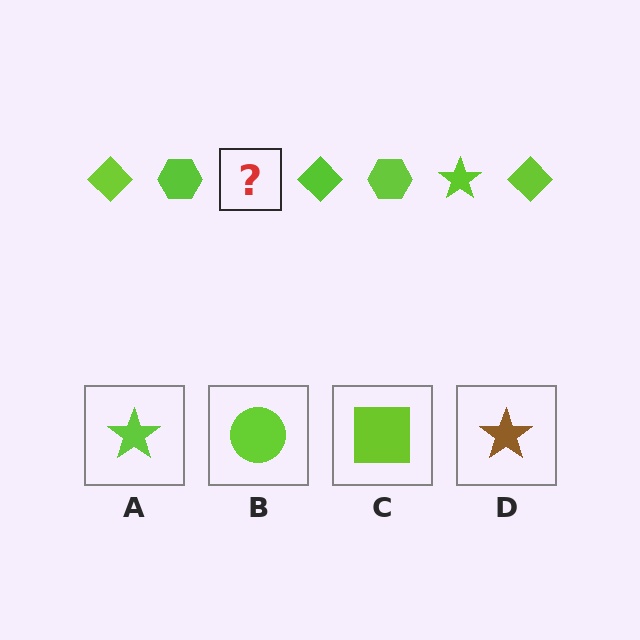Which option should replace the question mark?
Option A.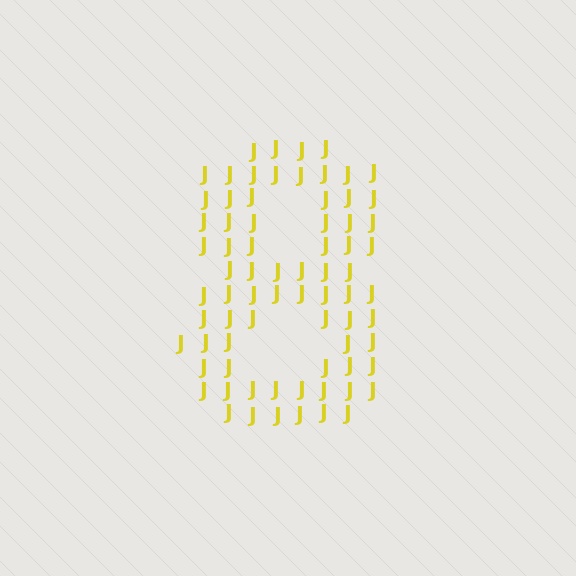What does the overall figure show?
The overall figure shows the digit 8.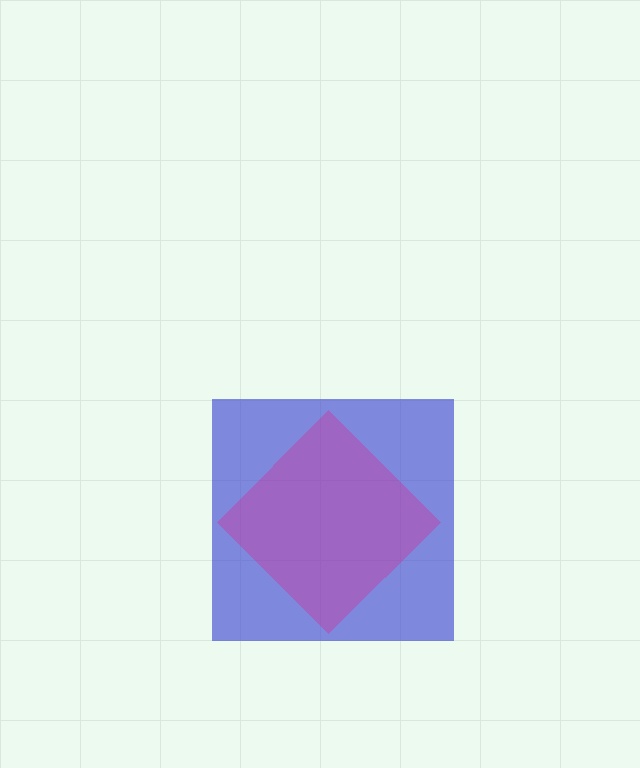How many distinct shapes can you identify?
There are 2 distinct shapes: a blue square, a magenta diamond.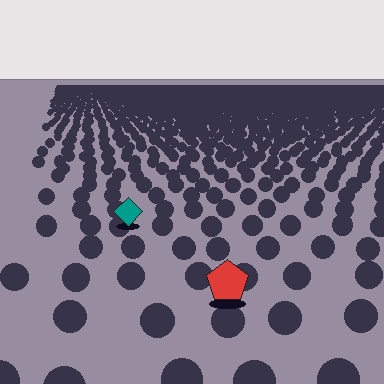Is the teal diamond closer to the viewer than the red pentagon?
No. The red pentagon is closer — you can tell from the texture gradient: the ground texture is coarser near it.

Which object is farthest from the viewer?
The teal diamond is farthest from the viewer. It appears smaller and the ground texture around it is denser.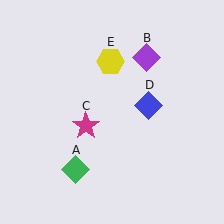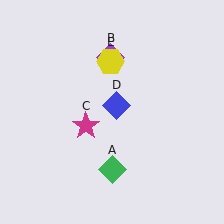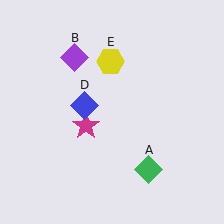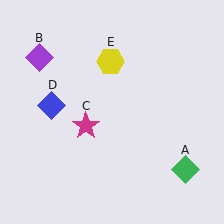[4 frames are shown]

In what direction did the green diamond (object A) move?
The green diamond (object A) moved right.